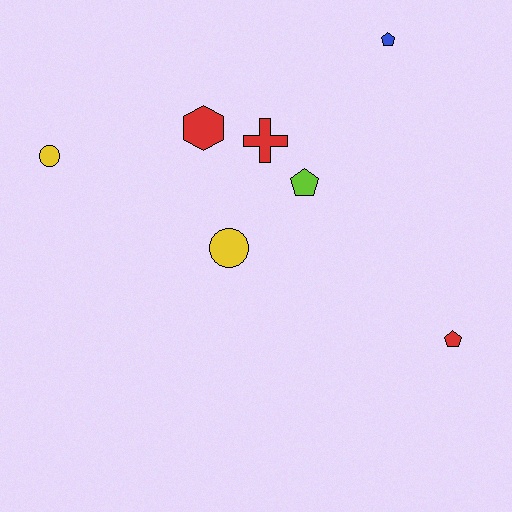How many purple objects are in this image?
There are no purple objects.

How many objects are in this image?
There are 7 objects.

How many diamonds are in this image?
There are no diamonds.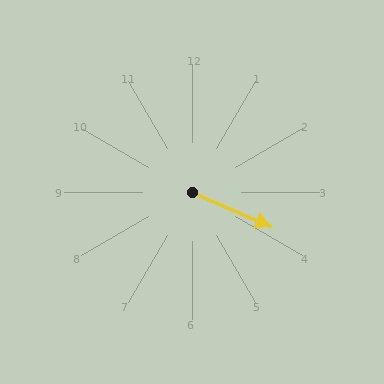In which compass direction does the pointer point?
Southeast.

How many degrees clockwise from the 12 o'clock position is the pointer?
Approximately 114 degrees.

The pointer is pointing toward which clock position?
Roughly 4 o'clock.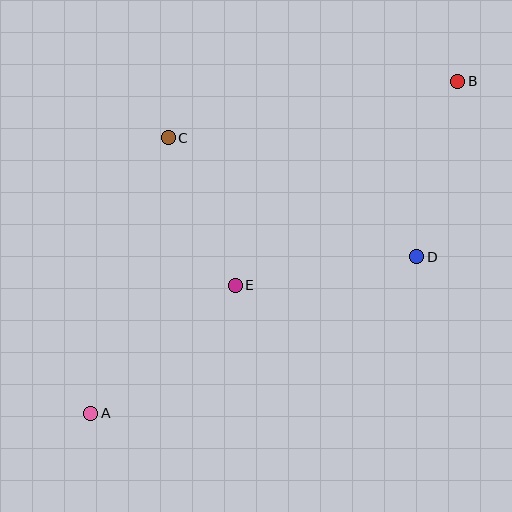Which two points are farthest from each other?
Points A and B are farthest from each other.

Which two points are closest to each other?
Points C and E are closest to each other.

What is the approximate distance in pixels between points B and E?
The distance between B and E is approximately 302 pixels.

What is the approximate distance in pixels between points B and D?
The distance between B and D is approximately 180 pixels.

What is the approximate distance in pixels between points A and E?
The distance between A and E is approximately 193 pixels.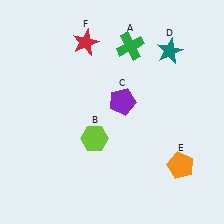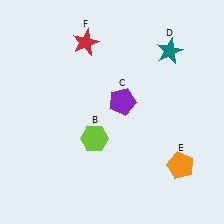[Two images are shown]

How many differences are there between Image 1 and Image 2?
There is 1 difference between the two images.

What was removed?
The green cross (A) was removed in Image 2.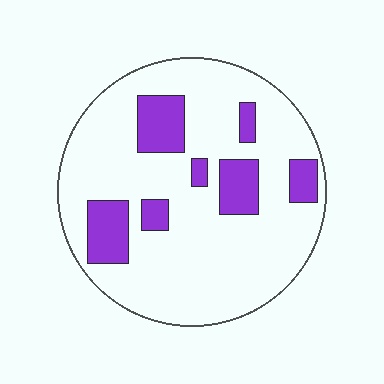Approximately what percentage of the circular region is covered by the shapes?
Approximately 20%.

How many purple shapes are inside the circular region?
7.